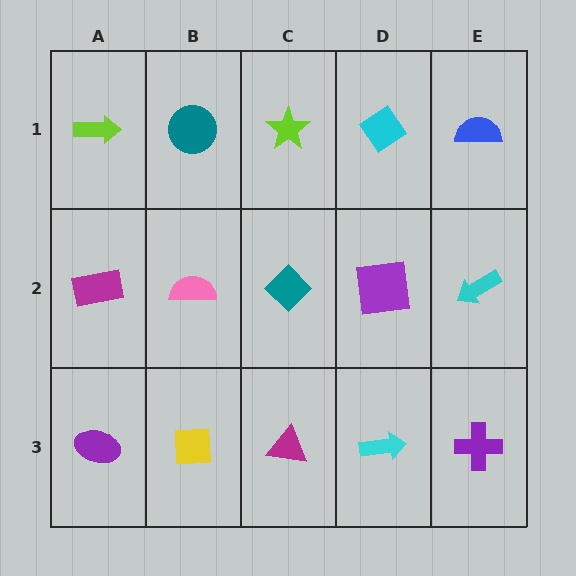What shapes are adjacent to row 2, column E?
A blue semicircle (row 1, column E), a purple cross (row 3, column E), a purple square (row 2, column D).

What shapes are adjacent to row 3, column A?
A magenta rectangle (row 2, column A), a yellow square (row 3, column B).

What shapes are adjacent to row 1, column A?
A magenta rectangle (row 2, column A), a teal circle (row 1, column B).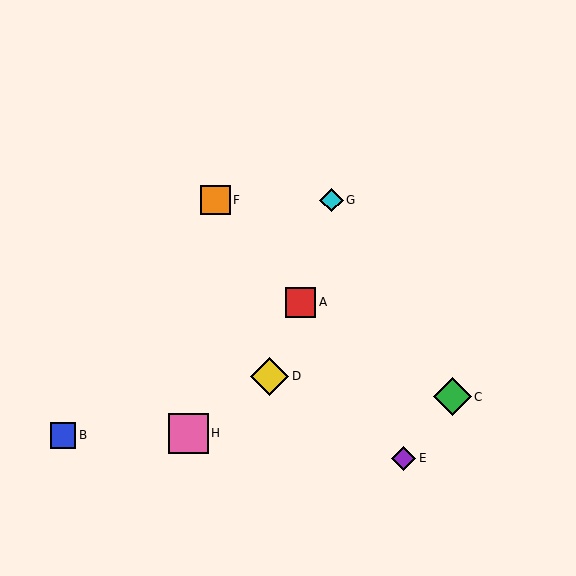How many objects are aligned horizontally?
2 objects (F, G) are aligned horizontally.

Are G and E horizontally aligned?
No, G is at y≈200 and E is at y≈458.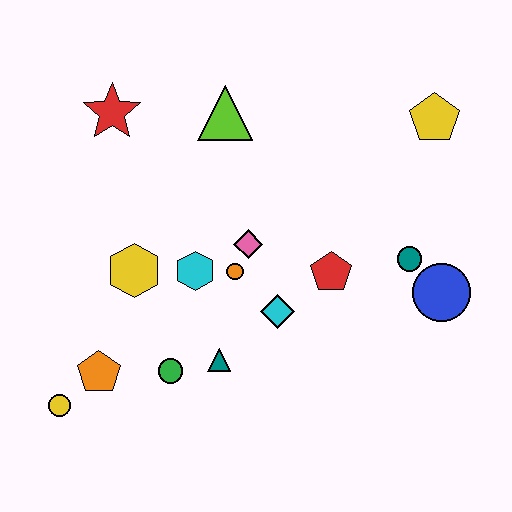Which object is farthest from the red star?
The blue circle is farthest from the red star.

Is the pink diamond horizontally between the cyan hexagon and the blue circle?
Yes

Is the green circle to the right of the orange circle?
No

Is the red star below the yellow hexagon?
No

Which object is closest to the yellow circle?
The orange pentagon is closest to the yellow circle.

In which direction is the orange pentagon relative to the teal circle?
The orange pentagon is to the left of the teal circle.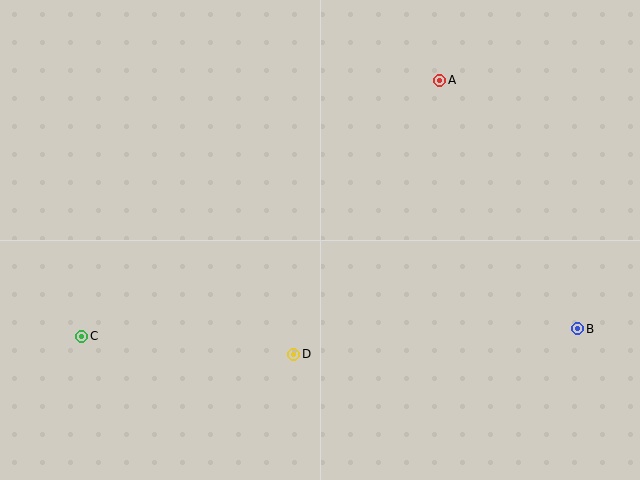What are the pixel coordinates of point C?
Point C is at (82, 336).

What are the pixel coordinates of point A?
Point A is at (440, 80).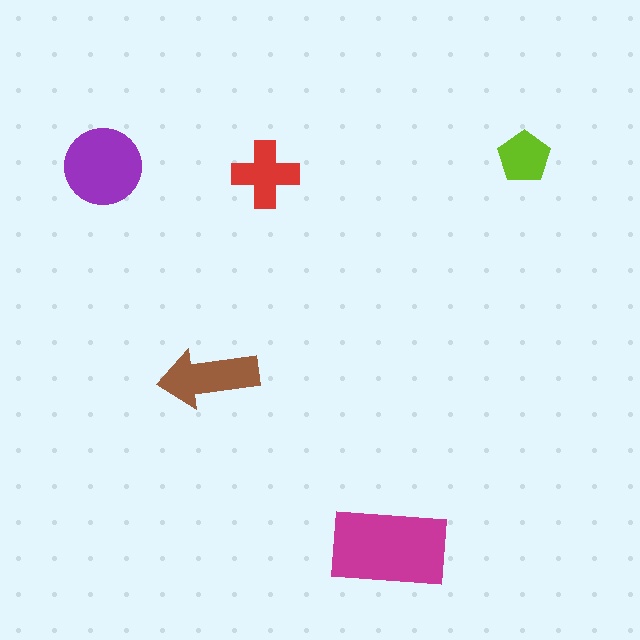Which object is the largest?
The magenta rectangle.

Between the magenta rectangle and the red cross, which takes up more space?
The magenta rectangle.